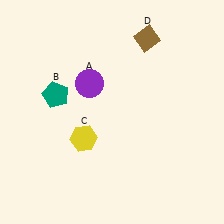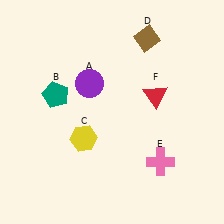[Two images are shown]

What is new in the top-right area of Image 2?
A red triangle (F) was added in the top-right area of Image 2.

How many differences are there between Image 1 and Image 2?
There are 2 differences between the two images.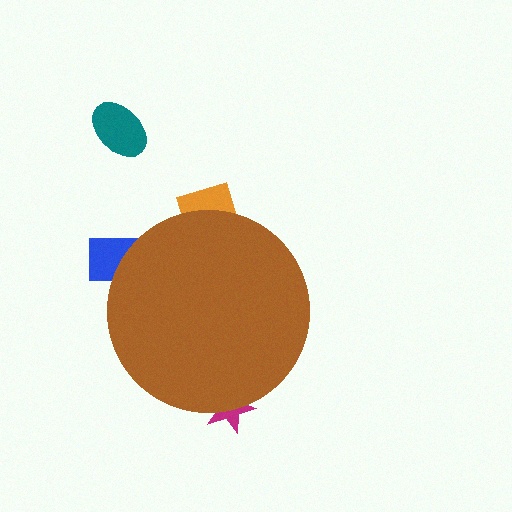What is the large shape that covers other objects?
A brown circle.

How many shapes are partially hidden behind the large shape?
3 shapes are partially hidden.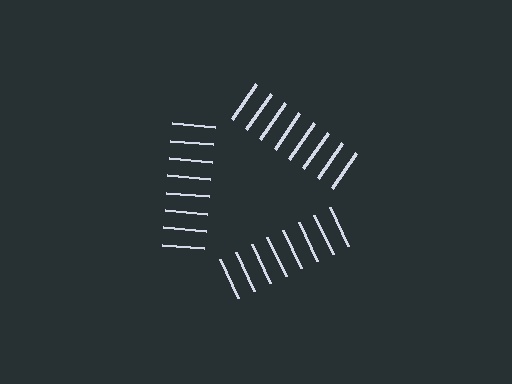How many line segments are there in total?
24 — 8 along each of the 3 edges.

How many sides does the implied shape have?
3 sides — the line-ends trace a triangle.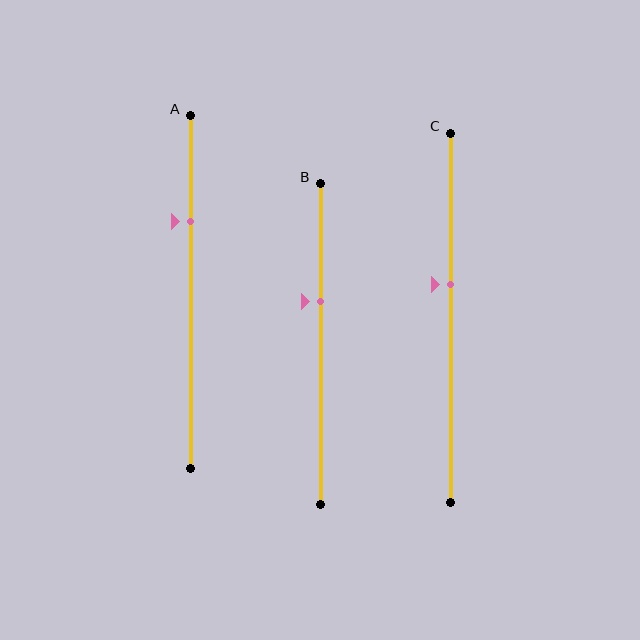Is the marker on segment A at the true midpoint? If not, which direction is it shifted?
No, the marker on segment A is shifted upward by about 20% of the segment length.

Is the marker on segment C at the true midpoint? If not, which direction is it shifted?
No, the marker on segment C is shifted upward by about 9% of the segment length.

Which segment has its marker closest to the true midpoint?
Segment C has its marker closest to the true midpoint.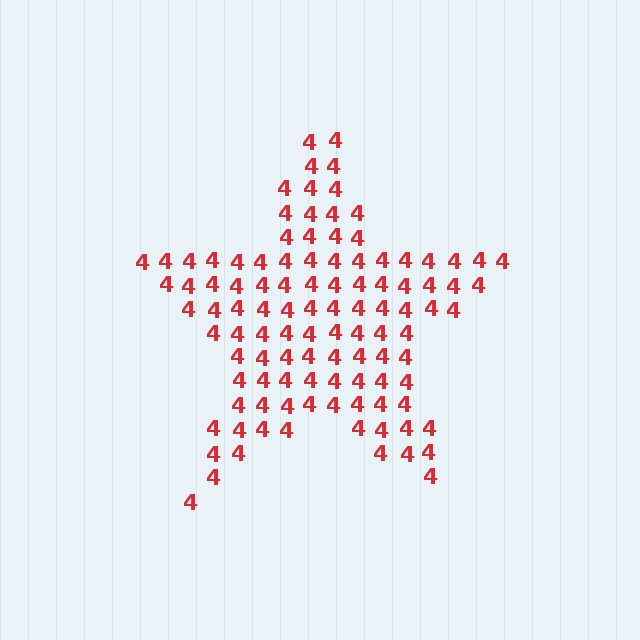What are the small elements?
The small elements are digit 4's.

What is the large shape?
The large shape is a star.